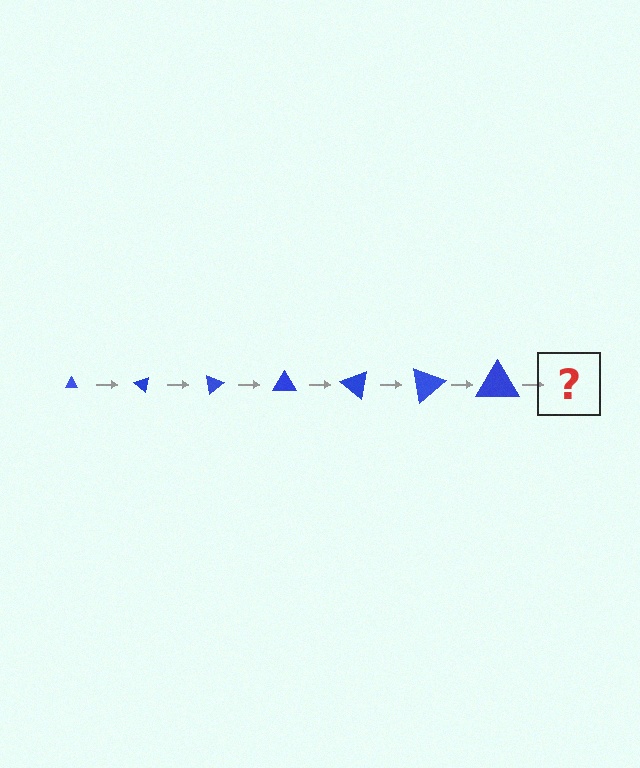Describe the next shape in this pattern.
It should be a triangle, larger than the previous one and rotated 280 degrees from the start.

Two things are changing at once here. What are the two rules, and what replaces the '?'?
The two rules are that the triangle grows larger each step and it rotates 40 degrees each step. The '?' should be a triangle, larger than the previous one and rotated 280 degrees from the start.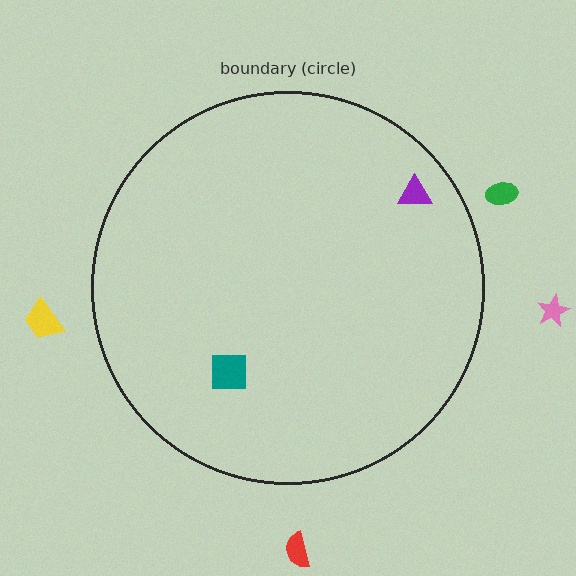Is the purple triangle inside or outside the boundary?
Inside.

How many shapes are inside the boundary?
2 inside, 4 outside.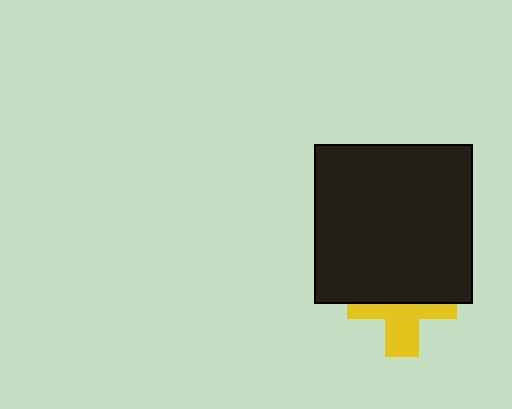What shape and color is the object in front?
The object in front is a black square.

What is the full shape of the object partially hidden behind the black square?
The partially hidden object is a yellow cross.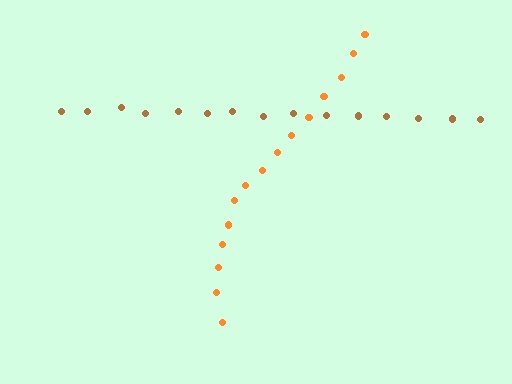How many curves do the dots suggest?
There are 2 distinct paths.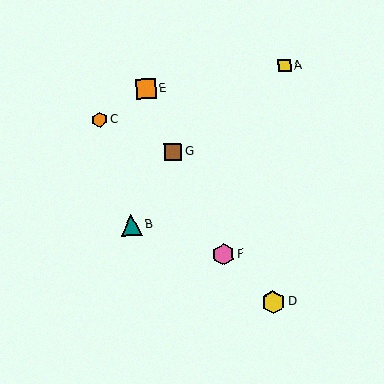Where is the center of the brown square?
The center of the brown square is at (173, 152).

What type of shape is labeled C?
Shape C is an orange hexagon.